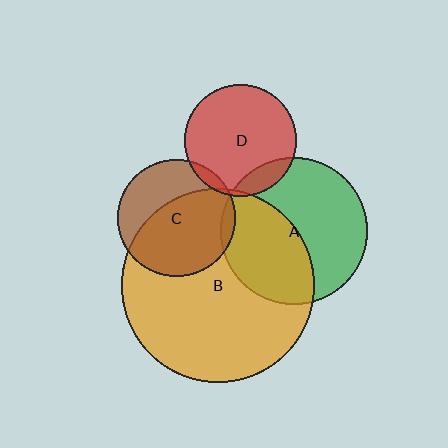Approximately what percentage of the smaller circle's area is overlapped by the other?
Approximately 5%.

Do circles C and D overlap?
Yes.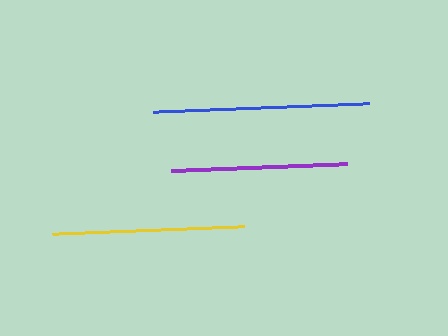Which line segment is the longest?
The blue line is the longest at approximately 216 pixels.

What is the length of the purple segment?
The purple segment is approximately 176 pixels long.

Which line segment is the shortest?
The purple line is the shortest at approximately 176 pixels.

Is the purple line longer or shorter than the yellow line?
The yellow line is longer than the purple line.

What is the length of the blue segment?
The blue segment is approximately 216 pixels long.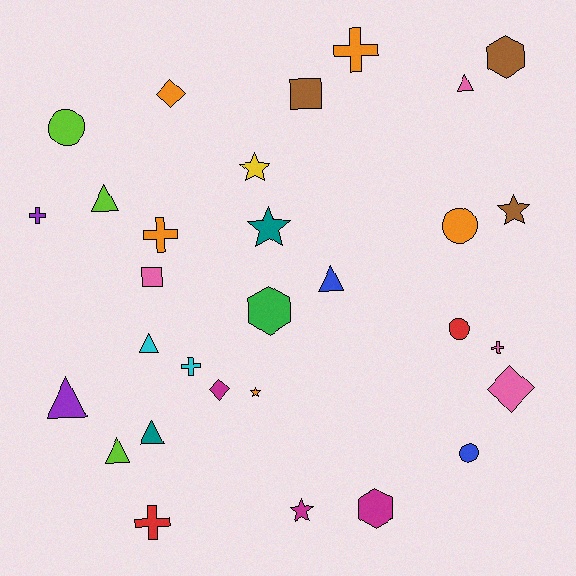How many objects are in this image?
There are 30 objects.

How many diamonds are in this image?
There are 3 diamonds.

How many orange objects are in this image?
There are 5 orange objects.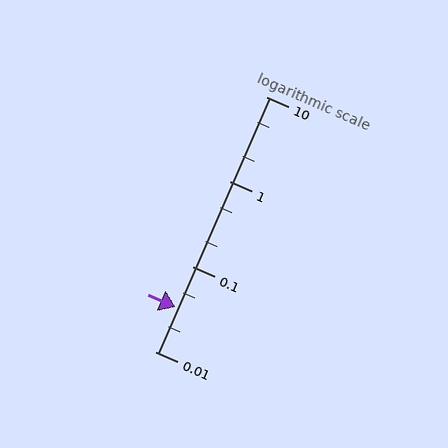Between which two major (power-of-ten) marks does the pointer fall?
The pointer is between 0.01 and 0.1.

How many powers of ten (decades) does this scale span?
The scale spans 3 decades, from 0.01 to 10.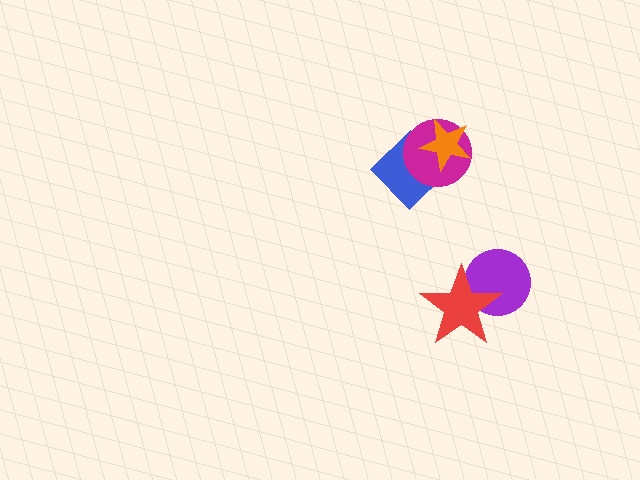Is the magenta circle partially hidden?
Yes, it is partially covered by another shape.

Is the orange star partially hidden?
No, no other shape covers it.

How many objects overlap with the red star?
1 object overlaps with the red star.